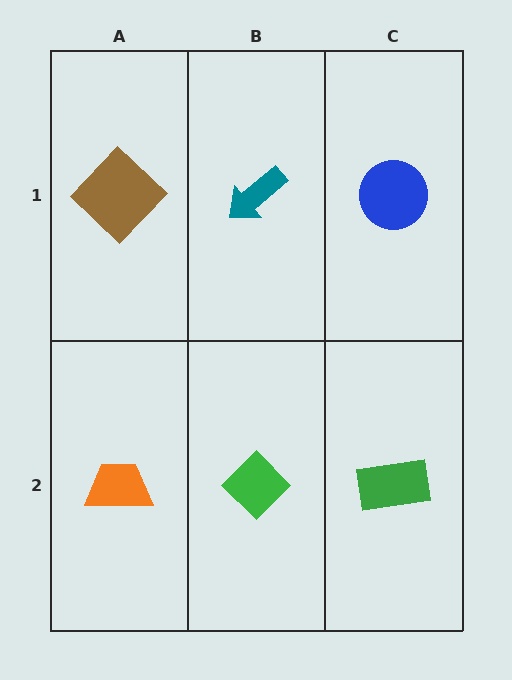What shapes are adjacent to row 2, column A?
A brown diamond (row 1, column A), a green diamond (row 2, column B).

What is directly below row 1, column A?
An orange trapezoid.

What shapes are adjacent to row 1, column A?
An orange trapezoid (row 2, column A), a teal arrow (row 1, column B).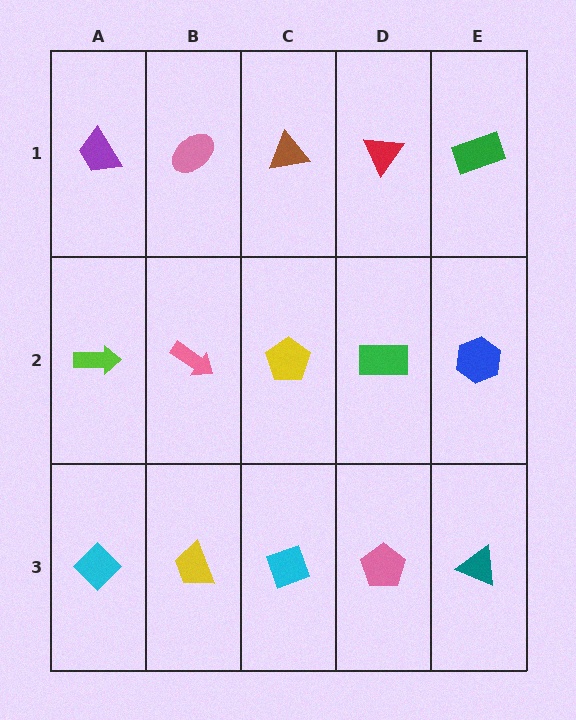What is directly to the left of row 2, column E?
A green rectangle.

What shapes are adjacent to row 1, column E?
A blue hexagon (row 2, column E), a red triangle (row 1, column D).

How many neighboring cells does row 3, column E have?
2.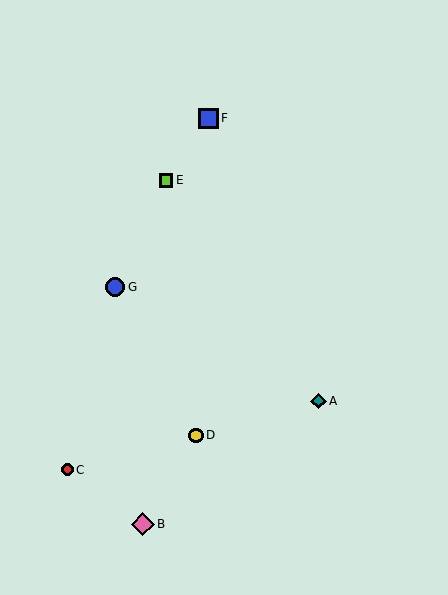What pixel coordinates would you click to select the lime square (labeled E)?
Click at (166, 180) to select the lime square E.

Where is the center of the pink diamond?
The center of the pink diamond is at (143, 524).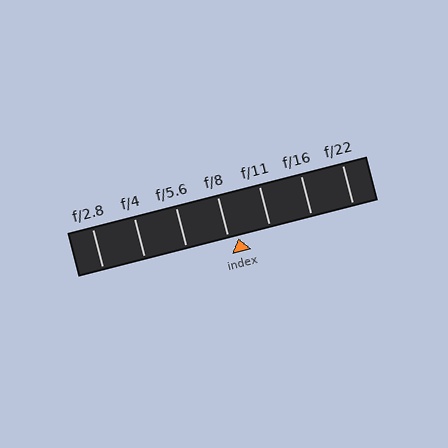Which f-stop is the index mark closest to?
The index mark is closest to f/8.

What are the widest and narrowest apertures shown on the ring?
The widest aperture shown is f/2.8 and the narrowest is f/22.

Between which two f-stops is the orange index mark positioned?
The index mark is between f/8 and f/11.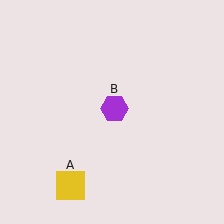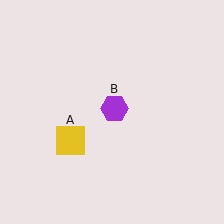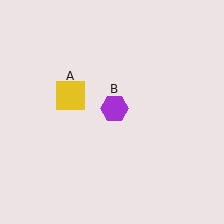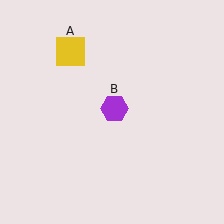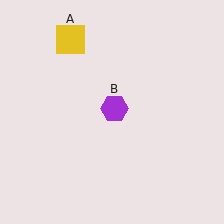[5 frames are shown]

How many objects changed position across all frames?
1 object changed position: yellow square (object A).